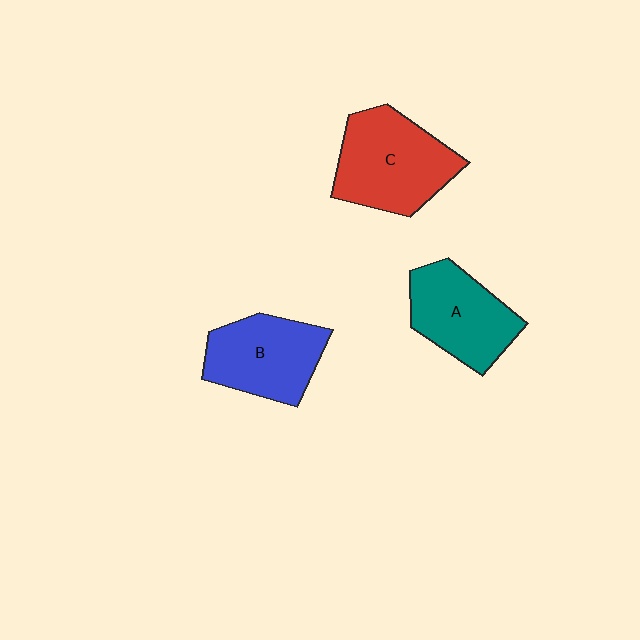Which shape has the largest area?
Shape C (red).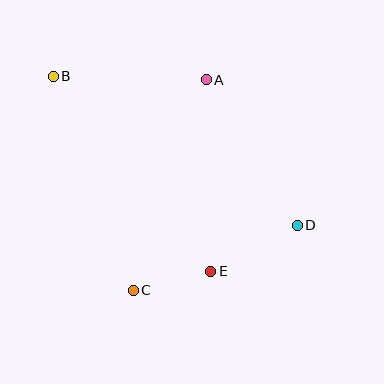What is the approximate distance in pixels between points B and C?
The distance between B and C is approximately 228 pixels.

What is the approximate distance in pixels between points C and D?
The distance between C and D is approximately 176 pixels.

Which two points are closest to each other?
Points C and E are closest to each other.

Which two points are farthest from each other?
Points B and D are farthest from each other.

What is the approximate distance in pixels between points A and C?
The distance between A and C is approximately 223 pixels.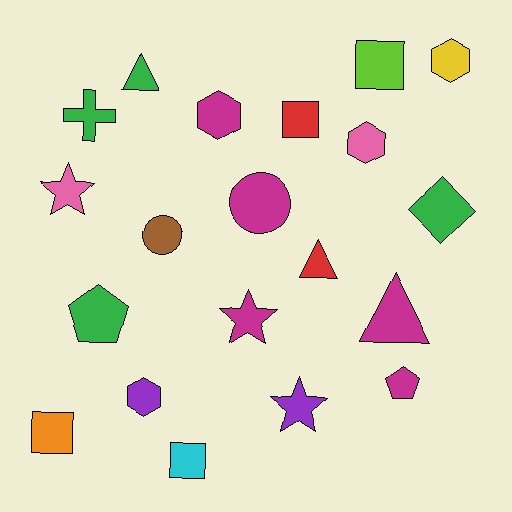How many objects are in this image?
There are 20 objects.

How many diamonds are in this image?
There is 1 diamond.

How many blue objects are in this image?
There are no blue objects.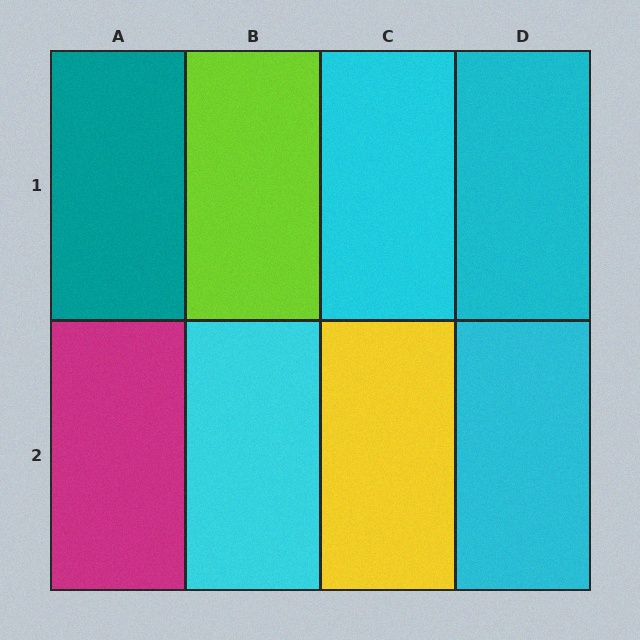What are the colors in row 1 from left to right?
Teal, lime, cyan, cyan.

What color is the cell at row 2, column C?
Yellow.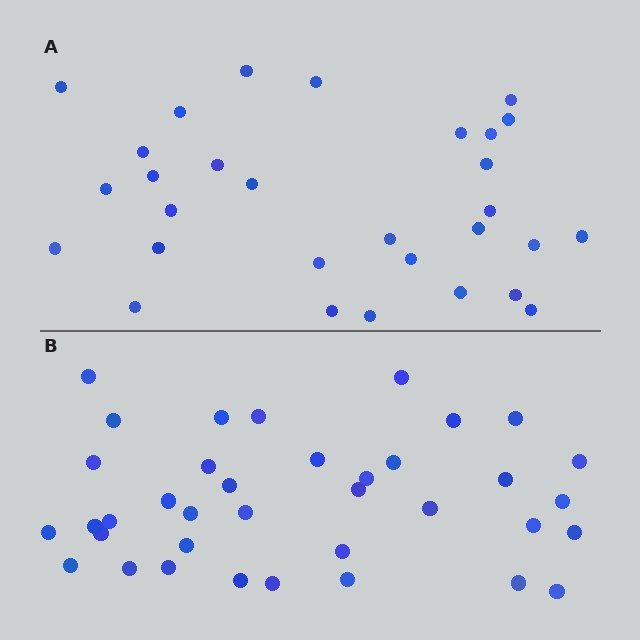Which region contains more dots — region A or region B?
Region B (the bottom region) has more dots.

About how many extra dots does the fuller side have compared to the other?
Region B has roughly 8 or so more dots than region A.